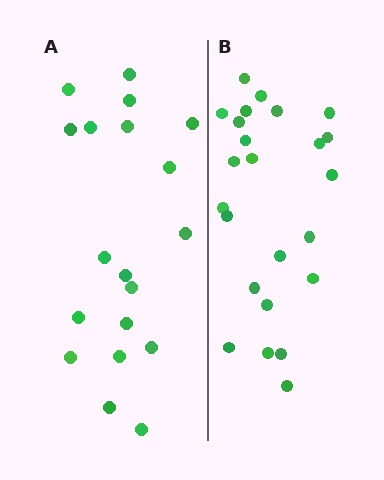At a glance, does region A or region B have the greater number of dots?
Region B (the right region) has more dots.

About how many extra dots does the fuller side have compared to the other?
Region B has about 5 more dots than region A.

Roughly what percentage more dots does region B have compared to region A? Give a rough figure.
About 25% more.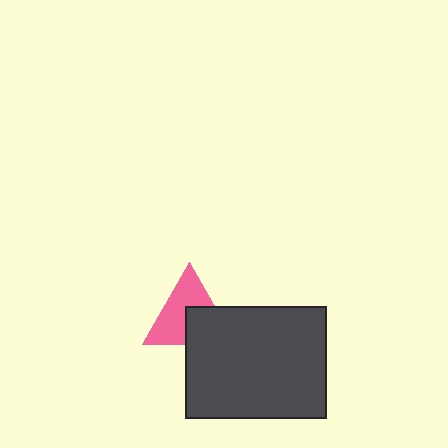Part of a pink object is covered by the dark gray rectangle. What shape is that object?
It is a triangle.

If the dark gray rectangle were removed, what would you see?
You would see the complete pink triangle.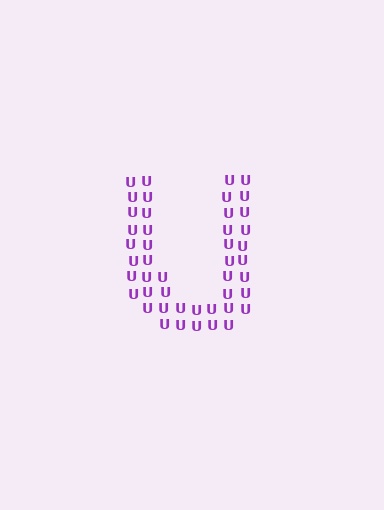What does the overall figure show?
The overall figure shows the letter U.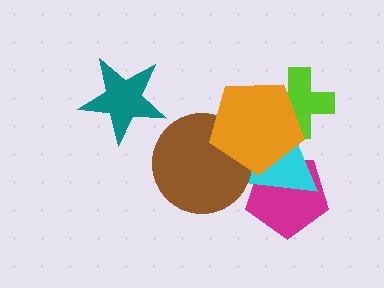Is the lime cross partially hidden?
Yes, it is partially covered by another shape.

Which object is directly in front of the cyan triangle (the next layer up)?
The lime cross is directly in front of the cyan triangle.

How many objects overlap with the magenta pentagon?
2 objects overlap with the magenta pentagon.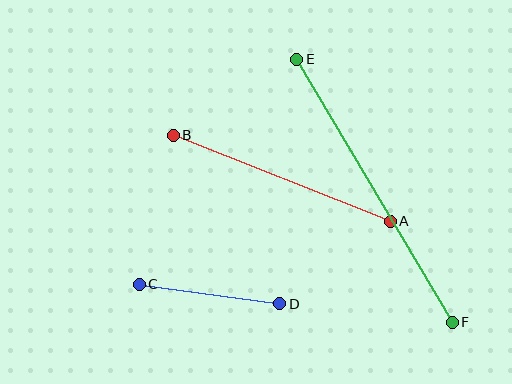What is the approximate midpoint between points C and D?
The midpoint is at approximately (209, 294) pixels.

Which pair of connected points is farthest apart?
Points E and F are farthest apart.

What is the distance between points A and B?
The distance is approximately 233 pixels.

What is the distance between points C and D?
The distance is approximately 142 pixels.